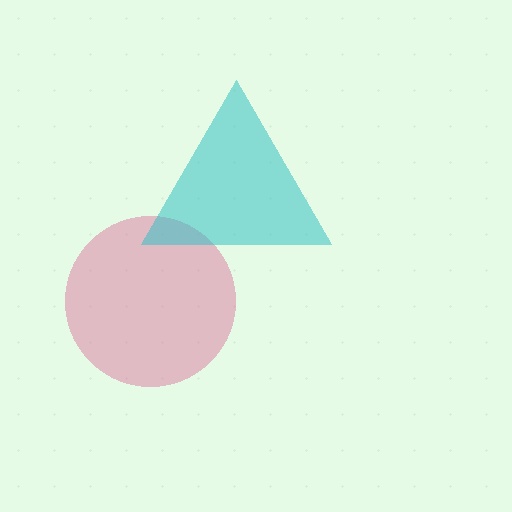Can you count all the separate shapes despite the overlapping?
Yes, there are 2 separate shapes.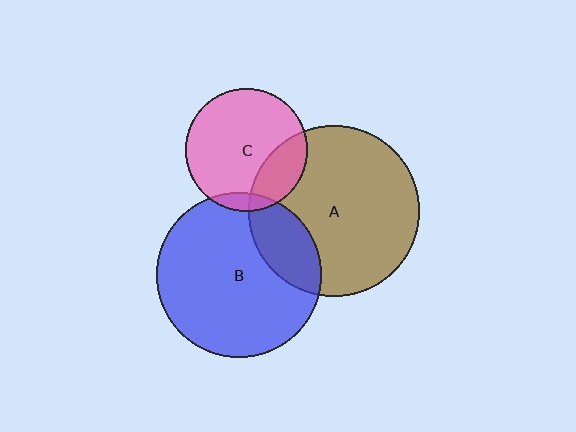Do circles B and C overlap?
Yes.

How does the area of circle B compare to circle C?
Approximately 1.8 times.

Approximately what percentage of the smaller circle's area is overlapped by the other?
Approximately 5%.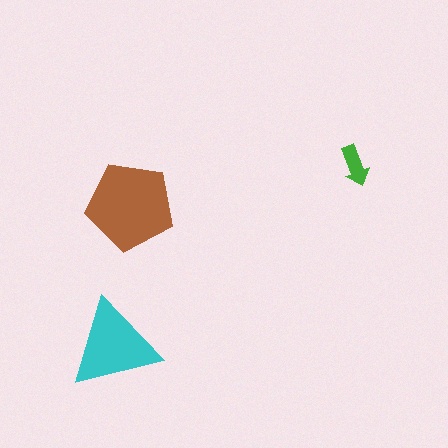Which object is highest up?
The green arrow is topmost.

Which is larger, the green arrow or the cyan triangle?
The cyan triangle.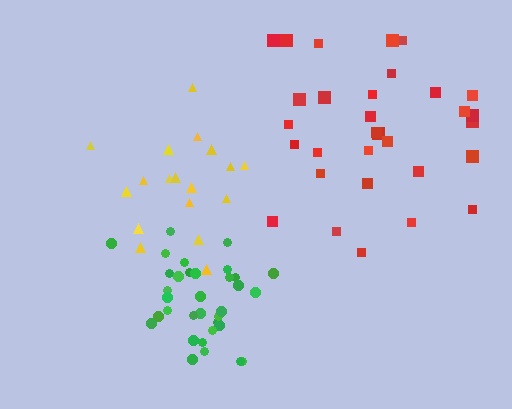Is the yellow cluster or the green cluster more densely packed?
Green.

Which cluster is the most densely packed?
Green.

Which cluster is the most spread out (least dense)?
Yellow.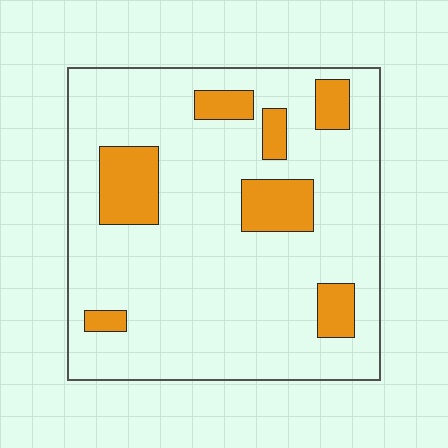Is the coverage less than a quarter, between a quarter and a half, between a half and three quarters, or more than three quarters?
Less than a quarter.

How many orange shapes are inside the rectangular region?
7.